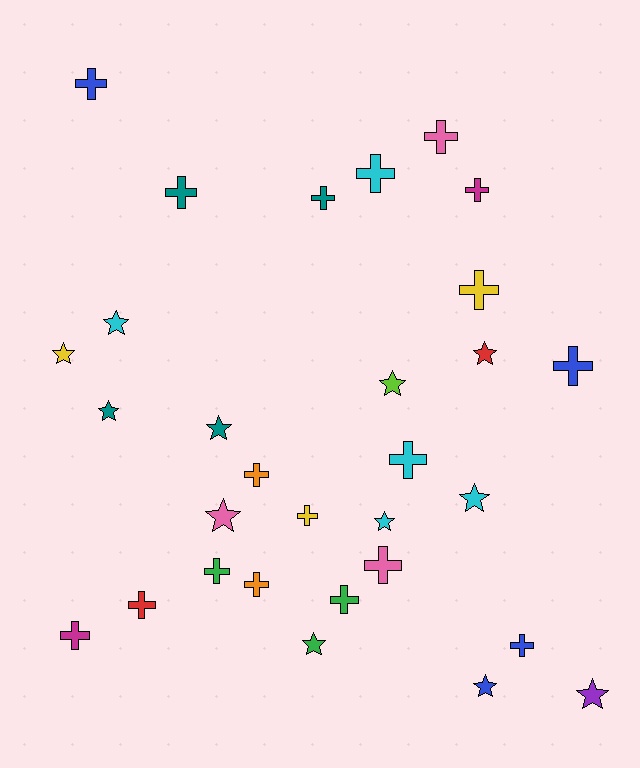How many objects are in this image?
There are 30 objects.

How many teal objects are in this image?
There are 4 teal objects.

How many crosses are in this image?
There are 18 crosses.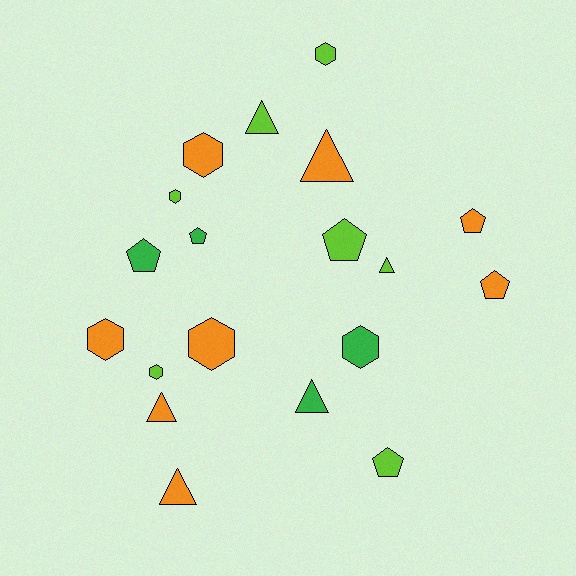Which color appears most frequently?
Orange, with 8 objects.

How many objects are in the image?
There are 19 objects.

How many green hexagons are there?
There is 1 green hexagon.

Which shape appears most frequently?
Hexagon, with 7 objects.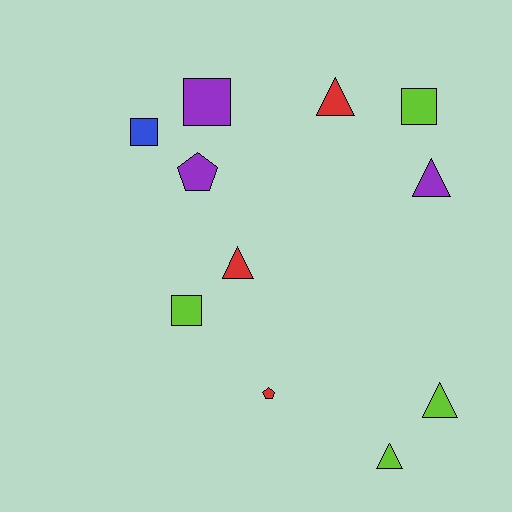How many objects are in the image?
There are 11 objects.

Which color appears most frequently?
Lime, with 4 objects.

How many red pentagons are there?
There is 1 red pentagon.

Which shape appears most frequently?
Triangle, with 5 objects.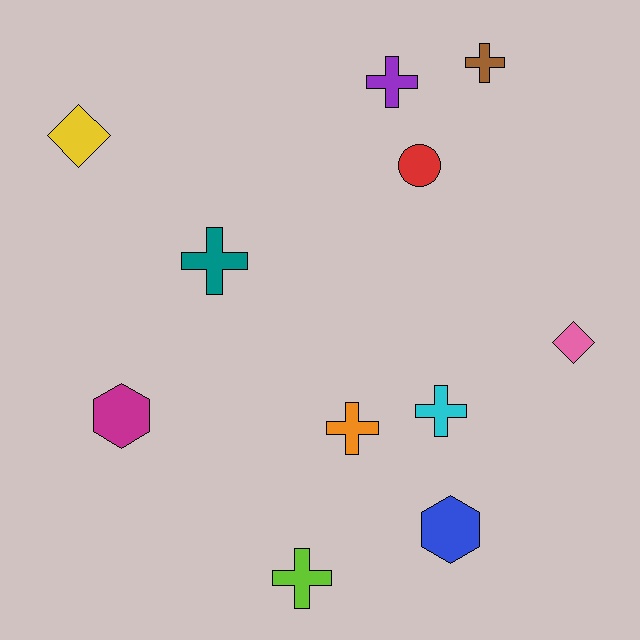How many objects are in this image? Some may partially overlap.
There are 11 objects.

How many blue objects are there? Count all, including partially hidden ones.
There is 1 blue object.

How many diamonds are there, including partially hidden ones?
There are 2 diamonds.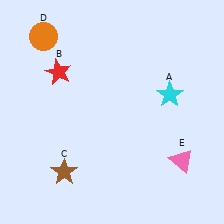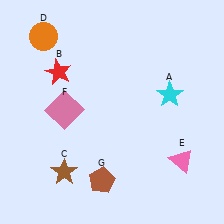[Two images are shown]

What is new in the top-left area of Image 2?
A pink square (F) was added in the top-left area of Image 2.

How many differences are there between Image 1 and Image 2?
There are 2 differences between the two images.